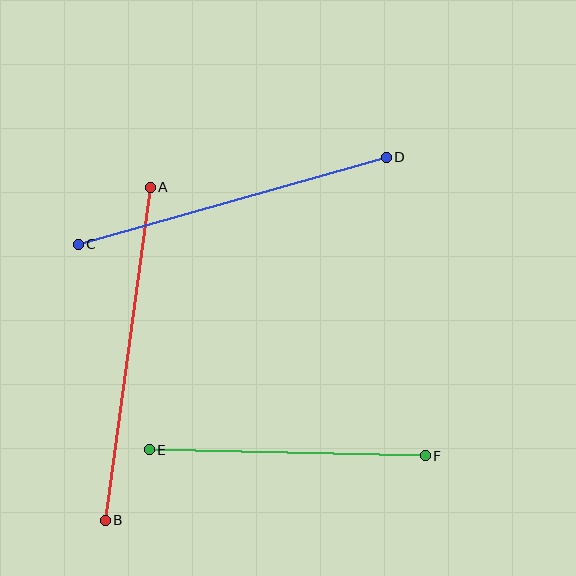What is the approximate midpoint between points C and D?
The midpoint is at approximately (232, 201) pixels.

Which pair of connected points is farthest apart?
Points A and B are farthest apart.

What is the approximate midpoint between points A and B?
The midpoint is at approximately (128, 354) pixels.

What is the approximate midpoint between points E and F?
The midpoint is at approximately (287, 453) pixels.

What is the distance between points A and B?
The distance is approximately 336 pixels.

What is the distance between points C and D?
The distance is approximately 320 pixels.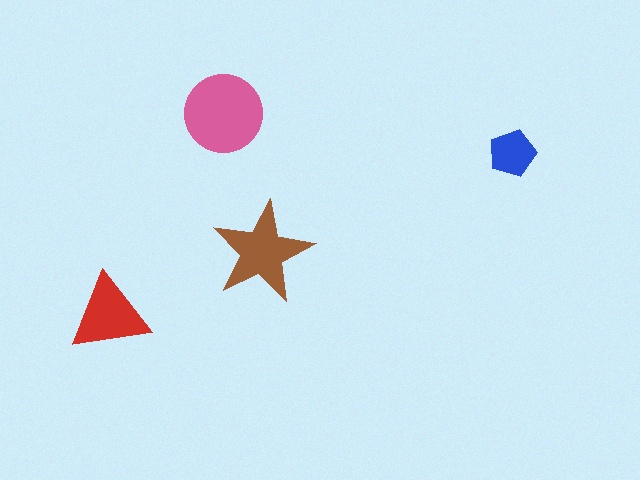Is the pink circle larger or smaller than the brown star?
Larger.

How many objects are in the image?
There are 4 objects in the image.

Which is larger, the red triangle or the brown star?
The brown star.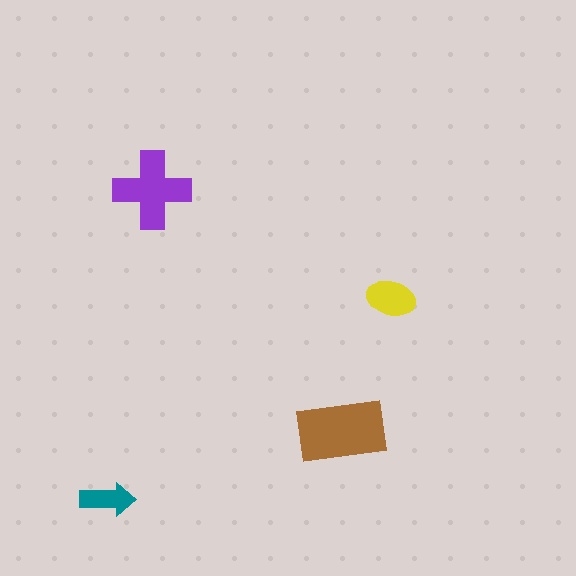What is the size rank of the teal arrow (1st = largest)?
4th.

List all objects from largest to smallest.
The brown rectangle, the purple cross, the yellow ellipse, the teal arrow.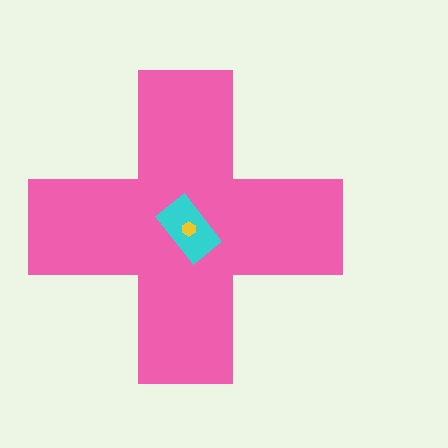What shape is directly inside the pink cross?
The cyan rectangle.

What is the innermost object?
The yellow hexagon.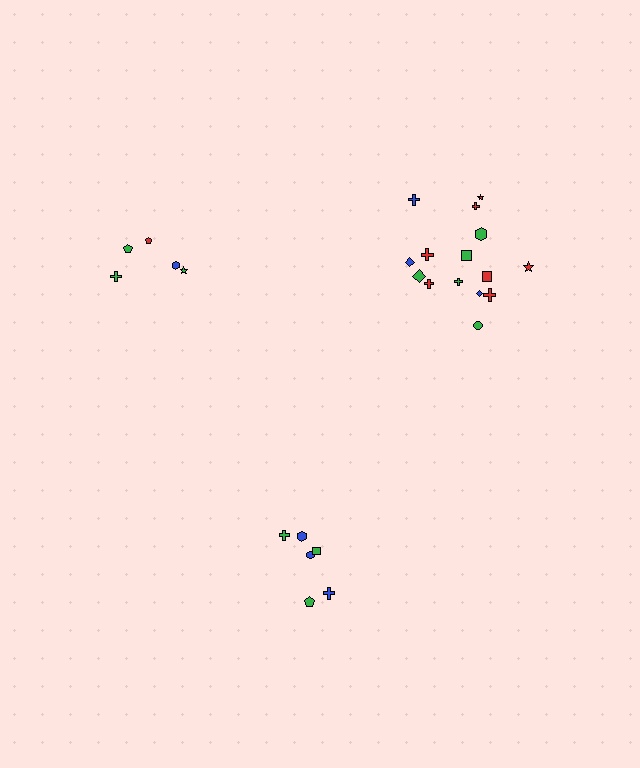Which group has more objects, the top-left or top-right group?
The top-right group.